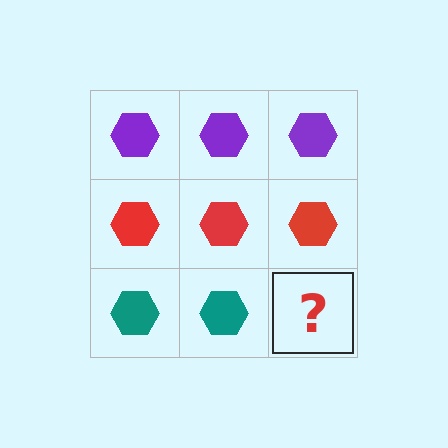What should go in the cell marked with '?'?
The missing cell should contain a teal hexagon.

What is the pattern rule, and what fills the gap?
The rule is that each row has a consistent color. The gap should be filled with a teal hexagon.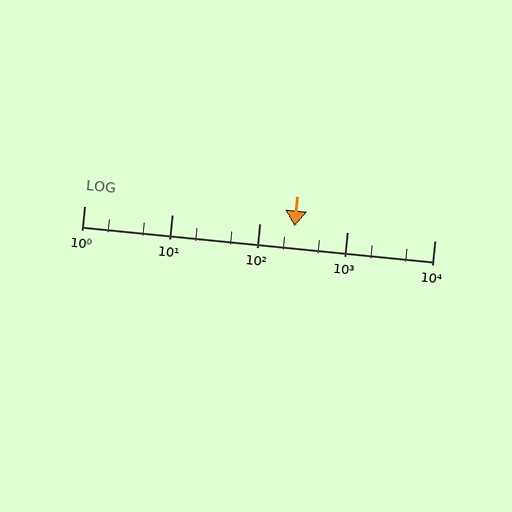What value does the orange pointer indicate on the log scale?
The pointer indicates approximately 250.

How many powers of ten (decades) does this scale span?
The scale spans 4 decades, from 1 to 10000.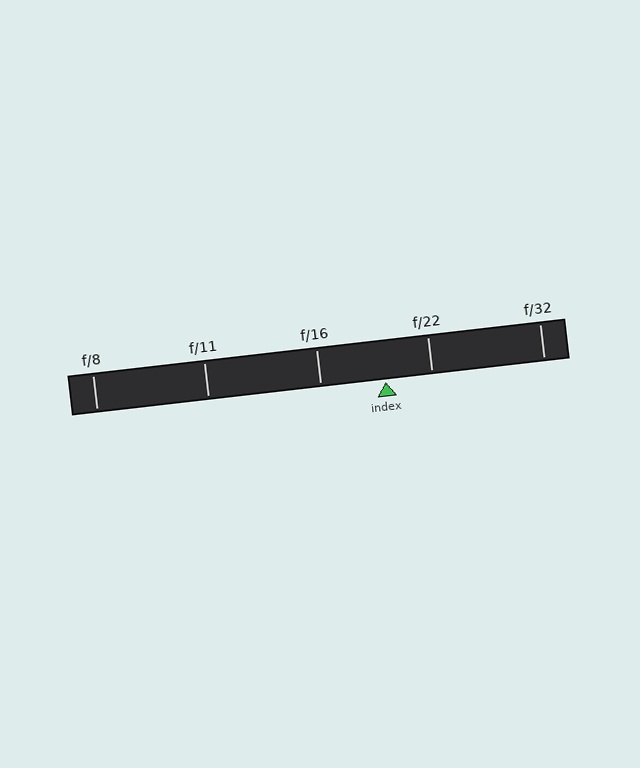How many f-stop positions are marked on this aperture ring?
There are 5 f-stop positions marked.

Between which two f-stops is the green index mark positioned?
The index mark is between f/16 and f/22.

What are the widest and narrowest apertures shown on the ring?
The widest aperture shown is f/8 and the narrowest is f/32.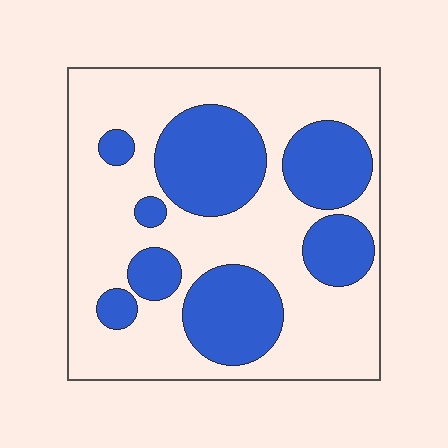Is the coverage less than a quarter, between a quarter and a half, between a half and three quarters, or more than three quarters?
Between a quarter and a half.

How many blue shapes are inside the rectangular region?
8.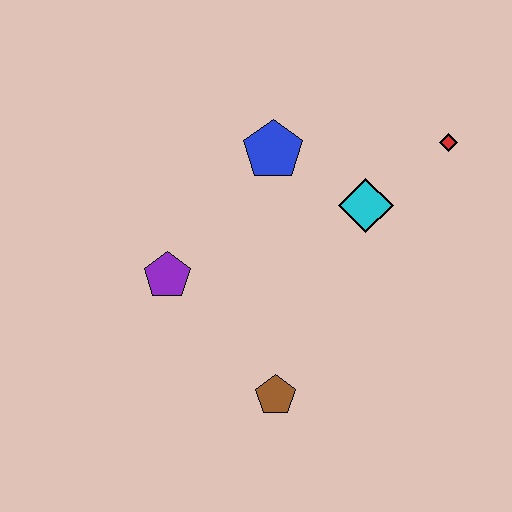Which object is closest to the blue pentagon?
The cyan diamond is closest to the blue pentagon.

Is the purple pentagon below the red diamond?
Yes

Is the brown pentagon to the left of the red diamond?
Yes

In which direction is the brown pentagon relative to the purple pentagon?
The brown pentagon is below the purple pentagon.